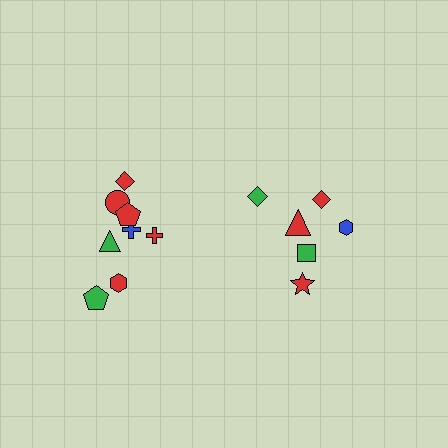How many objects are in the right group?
There are 6 objects.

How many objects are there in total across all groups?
There are 14 objects.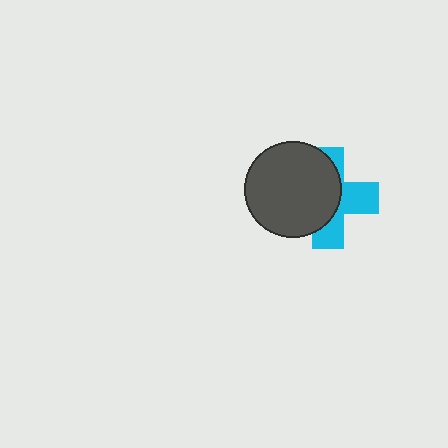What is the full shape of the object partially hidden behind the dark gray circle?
The partially hidden object is a cyan cross.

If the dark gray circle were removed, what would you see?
You would see the complete cyan cross.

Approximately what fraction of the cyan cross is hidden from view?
Roughly 56% of the cyan cross is hidden behind the dark gray circle.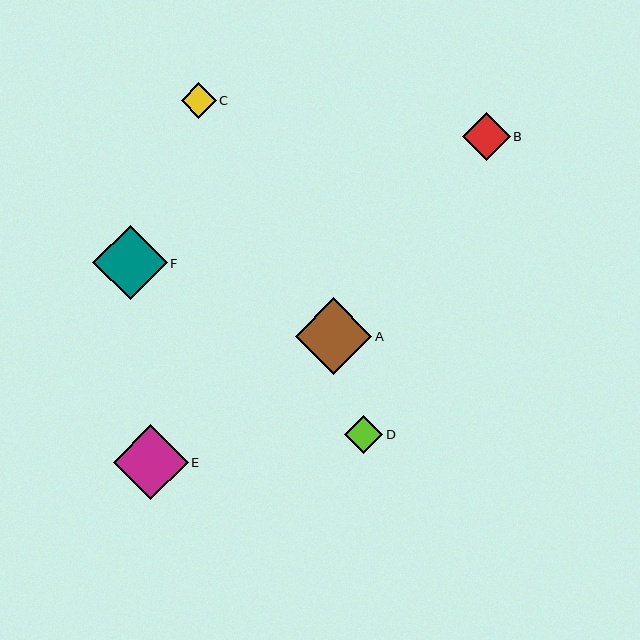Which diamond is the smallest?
Diamond C is the smallest with a size of approximately 35 pixels.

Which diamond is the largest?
Diamond A is the largest with a size of approximately 77 pixels.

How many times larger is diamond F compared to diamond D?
Diamond F is approximately 1.9 times the size of diamond D.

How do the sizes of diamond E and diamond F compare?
Diamond E and diamond F are approximately the same size.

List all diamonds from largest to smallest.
From largest to smallest: A, E, F, B, D, C.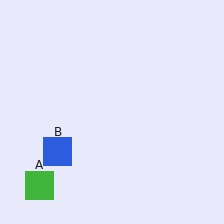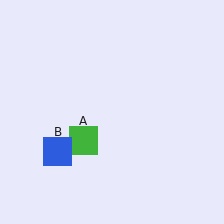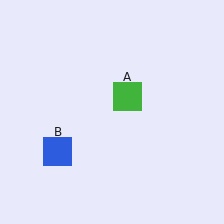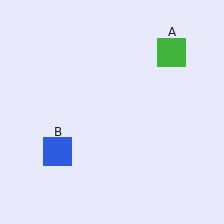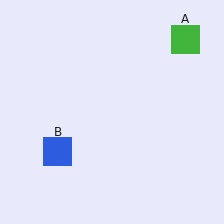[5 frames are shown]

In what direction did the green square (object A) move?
The green square (object A) moved up and to the right.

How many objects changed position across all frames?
1 object changed position: green square (object A).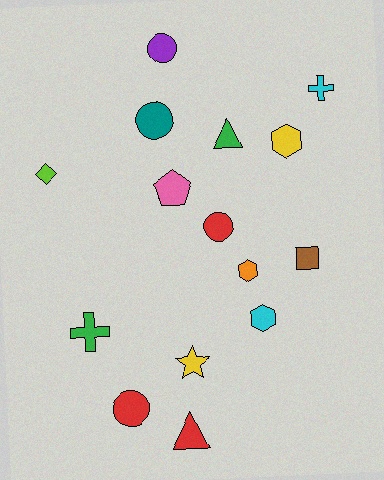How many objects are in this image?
There are 15 objects.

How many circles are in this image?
There are 4 circles.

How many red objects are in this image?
There are 3 red objects.